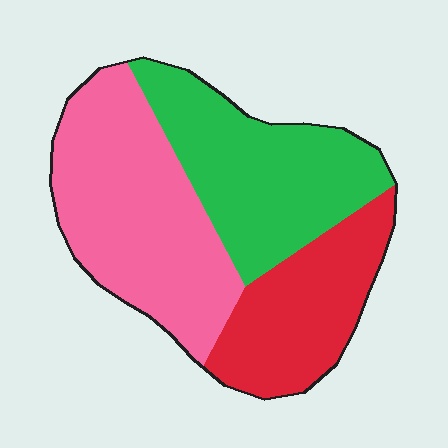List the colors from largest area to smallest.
From largest to smallest: pink, green, red.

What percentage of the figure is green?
Green takes up about one third (1/3) of the figure.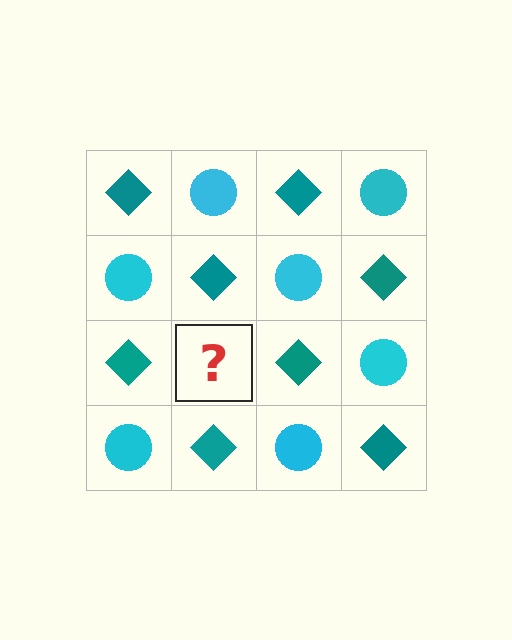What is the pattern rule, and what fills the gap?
The rule is that it alternates teal diamond and cyan circle in a checkerboard pattern. The gap should be filled with a cyan circle.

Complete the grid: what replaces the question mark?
The question mark should be replaced with a cyan circle.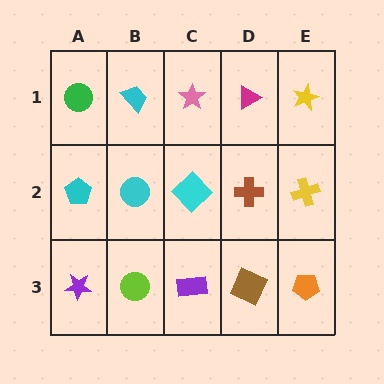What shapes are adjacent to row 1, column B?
A cyan circle (row 2, column B), a green circle (row 1, column A), a pink star (row 1, column C).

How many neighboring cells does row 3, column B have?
3.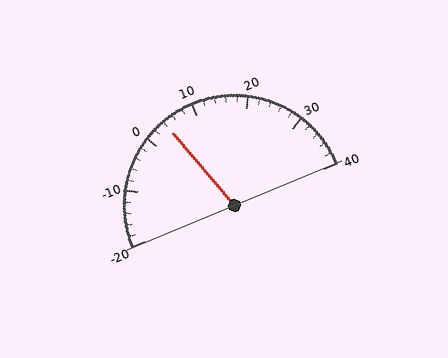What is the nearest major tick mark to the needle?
The nearest major tick mark is 0.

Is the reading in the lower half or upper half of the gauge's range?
The reading is in the lower half of the range (-20 to 40).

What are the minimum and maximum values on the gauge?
The gauge ranges from -20 to 40.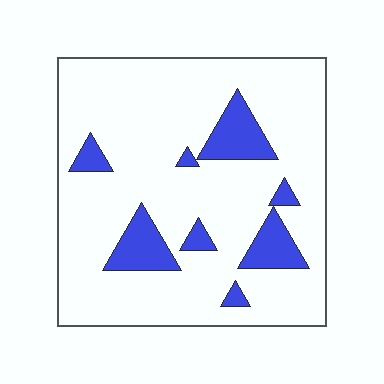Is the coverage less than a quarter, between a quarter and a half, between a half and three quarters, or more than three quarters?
Less than a quarter.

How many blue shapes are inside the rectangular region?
8.